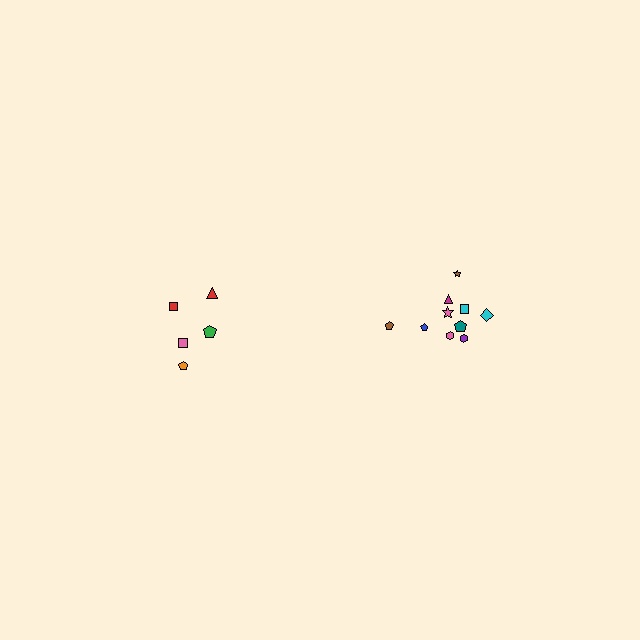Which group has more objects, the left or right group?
The right group.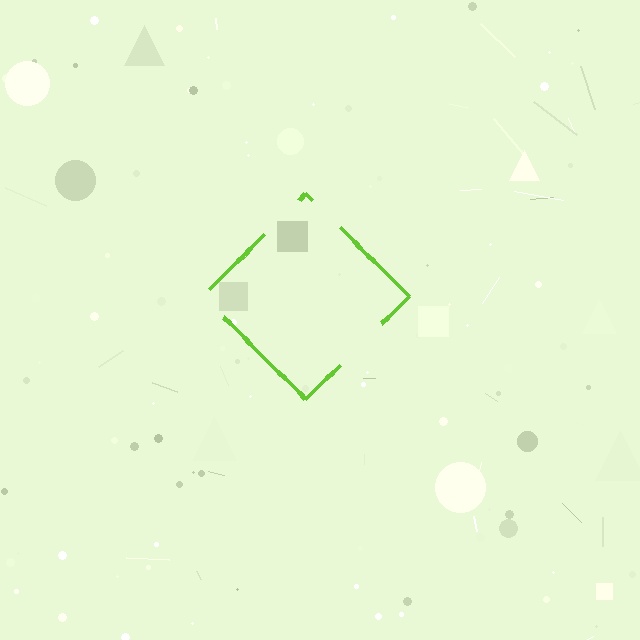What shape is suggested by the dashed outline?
The dashed outline suggests a diamond.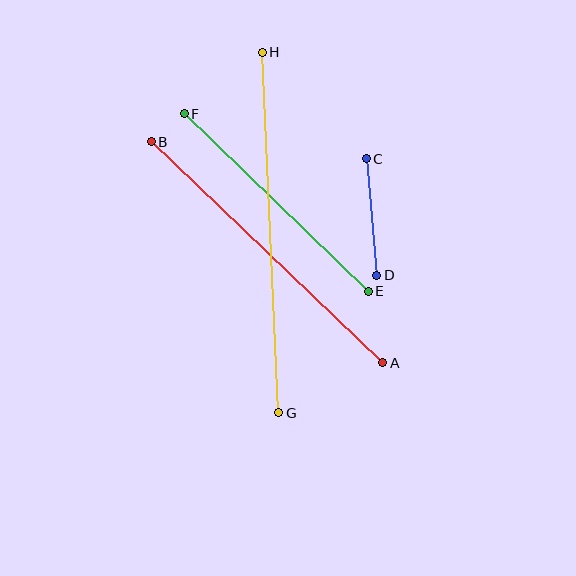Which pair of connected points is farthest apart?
Points G and H are farthest apart.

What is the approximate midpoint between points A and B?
The midpoint is at approximately (267, 252) pixels.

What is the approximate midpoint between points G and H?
The midpoint is at approximately (270, 233) pixels.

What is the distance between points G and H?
The distance is approximately 361 pixels.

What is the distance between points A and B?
The distance is approximately 320 pixels.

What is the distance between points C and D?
The distance is approximately 117 pixels.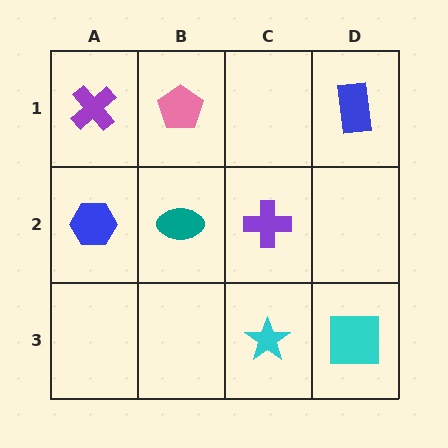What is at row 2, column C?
A purple cross.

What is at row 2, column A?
A blue hexagon.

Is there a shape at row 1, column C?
No, that cell is empty.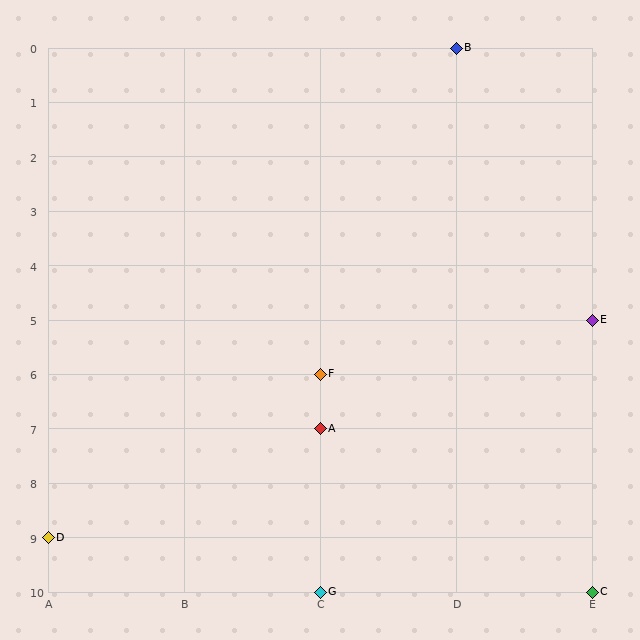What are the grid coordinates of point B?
Point B is at grid coordinates (D, 0).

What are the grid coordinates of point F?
Point F is at grid coordinates (C, 6).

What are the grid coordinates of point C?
Point C is at grid coordinates (E, 10).